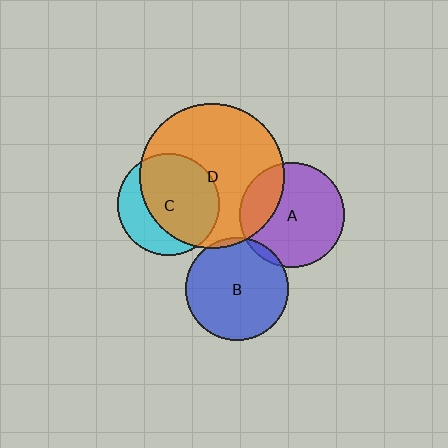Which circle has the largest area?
Circle D (orange).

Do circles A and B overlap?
Yes.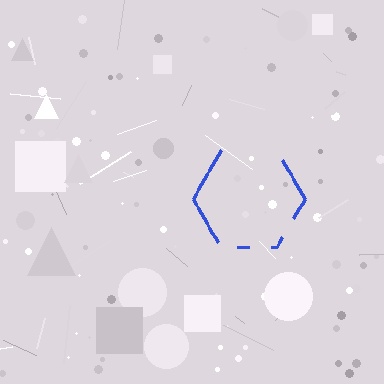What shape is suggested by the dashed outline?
The dashed outline suggests a hexagon.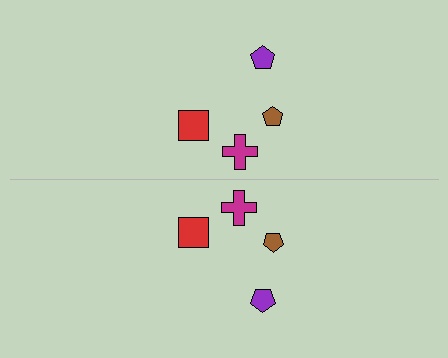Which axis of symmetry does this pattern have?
The pattern has a horizontal axis of symmetry running through the center of the image.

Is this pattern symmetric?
Yes, this pattern has bilateral (reflection) symmetry.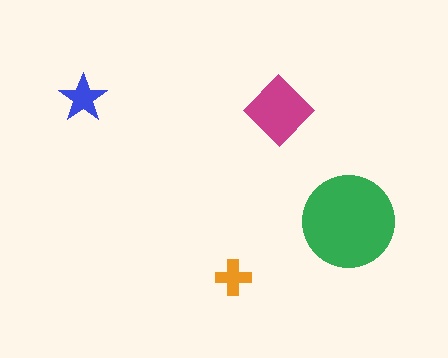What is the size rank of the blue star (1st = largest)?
3rd.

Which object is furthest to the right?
The green circle is rightmost.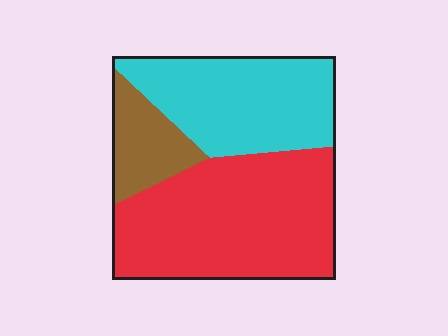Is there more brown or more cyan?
Cyan.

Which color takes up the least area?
Brown, at roughly 15%.